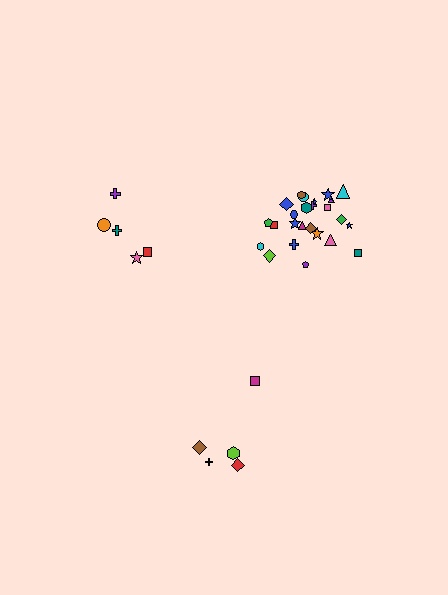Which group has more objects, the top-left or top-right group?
The top-right group.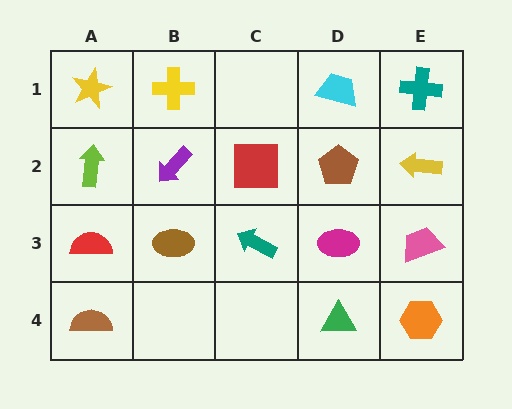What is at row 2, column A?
A lime arrow.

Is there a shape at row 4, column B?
No, that cell is empty.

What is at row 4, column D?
A green triangle.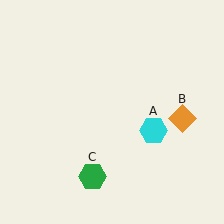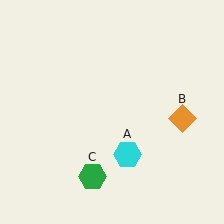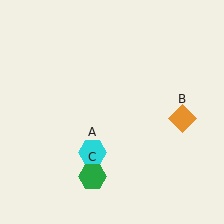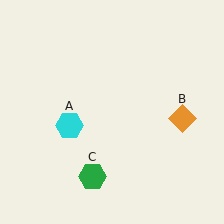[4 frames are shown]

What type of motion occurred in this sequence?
The cyan hexagon (object A) rotated clockwise around the center of the scene.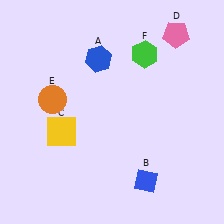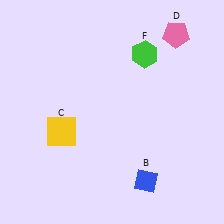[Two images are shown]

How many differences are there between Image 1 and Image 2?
There are 2 differences between the two images.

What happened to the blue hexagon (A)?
The blue hexagon (A) was removed in Image 2. It was in the top-left area of Image 1.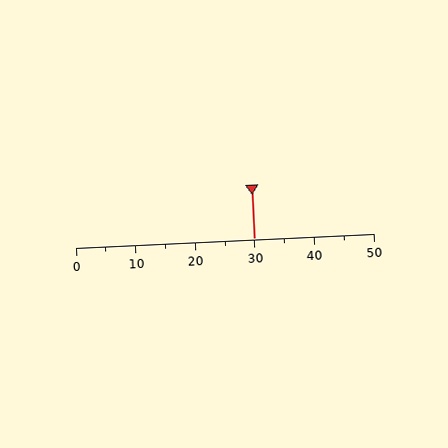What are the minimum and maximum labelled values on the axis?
The axis runs from 0 to 50.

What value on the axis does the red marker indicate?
The marker indicates approximately 30.